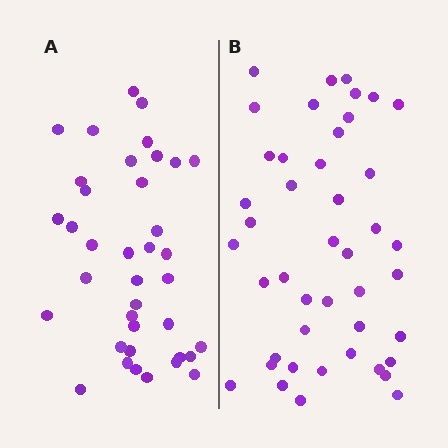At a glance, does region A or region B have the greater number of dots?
Region B (the right region) has more dots.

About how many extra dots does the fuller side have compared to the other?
Region B has about 6 more dots than region A.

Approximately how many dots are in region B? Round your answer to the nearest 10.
About 40 dots. (The exact count is 44, which rounds to 40.)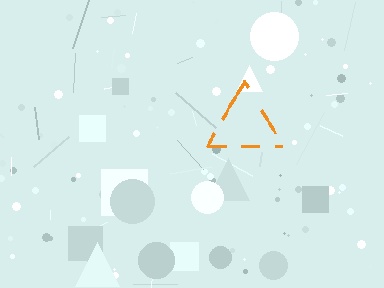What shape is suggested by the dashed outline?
The dashed outline suggests a triangle.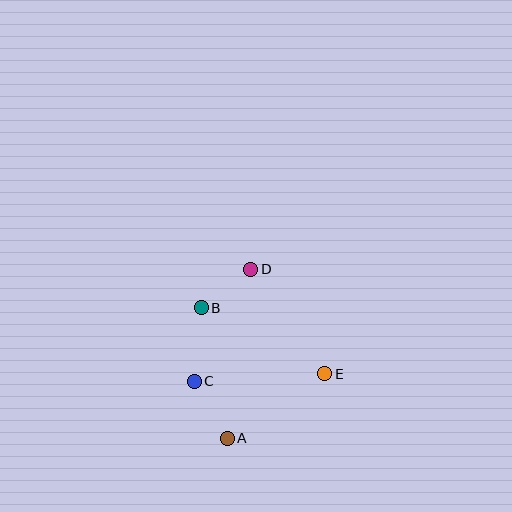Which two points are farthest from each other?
Points A and D are farthest from each other.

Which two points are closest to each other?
Points B and D are closest to each other.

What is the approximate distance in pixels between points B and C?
The distance between B and C is approximately 74 pixels.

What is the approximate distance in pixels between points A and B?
The distance between A and B is approximately 133 pixels.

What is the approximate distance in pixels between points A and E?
The distance between A and E is approximately 117 pixels.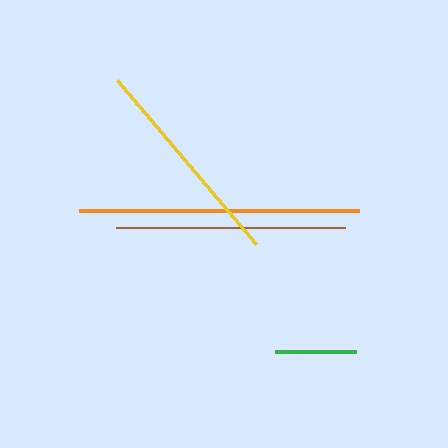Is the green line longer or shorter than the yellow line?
The yellow line is longer than the green line.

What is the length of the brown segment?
The brown segment is approximately 230 pixels long.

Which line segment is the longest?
The orange line is the longest at approximately 280 pixels.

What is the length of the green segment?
The green segment is approximately 81 pixels long.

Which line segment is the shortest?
The green line is the shortest at approximately 81 pixels.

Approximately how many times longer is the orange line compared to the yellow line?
The orange line is approximately 1.3 times the length of the yellow line.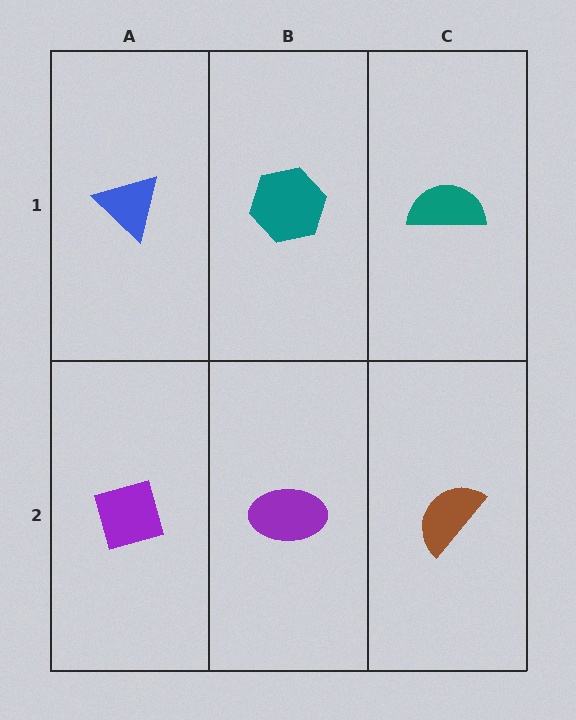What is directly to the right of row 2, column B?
A brown semicircle.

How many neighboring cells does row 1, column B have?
3.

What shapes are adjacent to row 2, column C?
A teal semicircle (row 1, column C), a purple ellipse (row 2, column B).